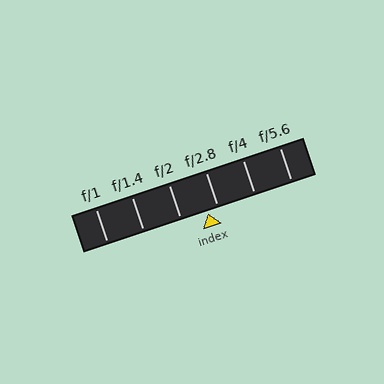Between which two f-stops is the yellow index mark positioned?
The index mark is between f/2 and f/2.8.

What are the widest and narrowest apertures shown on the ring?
The widest aperture shown is f/1 and the narrowest is f/5.6.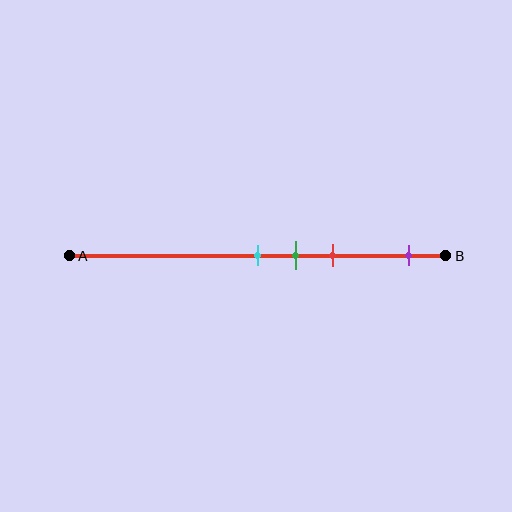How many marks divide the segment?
There are 4 marks dividing the segment.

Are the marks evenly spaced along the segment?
No, the marks are not evenly spaced.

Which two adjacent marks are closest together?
The cyan and green marks are the closest adjacent pair.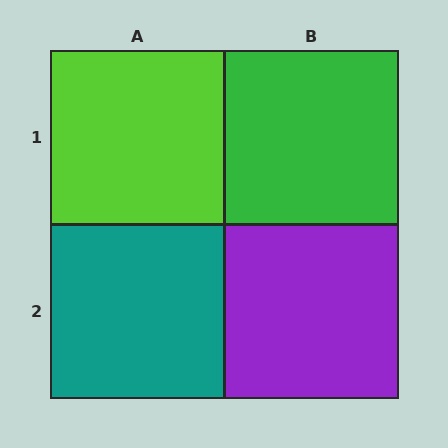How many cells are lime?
1 cell is lime.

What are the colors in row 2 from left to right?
Teal, purple.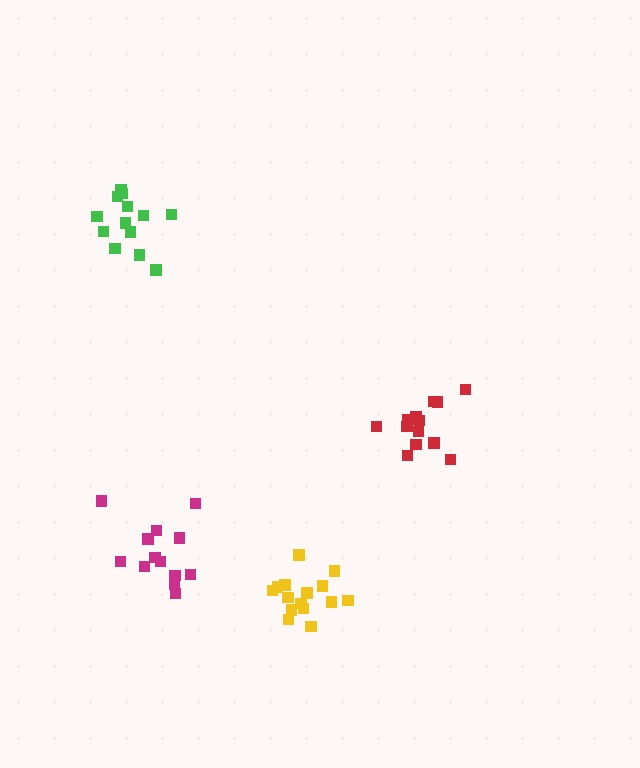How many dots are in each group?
Group 1: 15 dots, Group 2: 13 dots, Group 3: 13 dots, Group 4: 13 dots (54 total).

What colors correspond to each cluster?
The clusters are colored: yellow, green, red, magenta.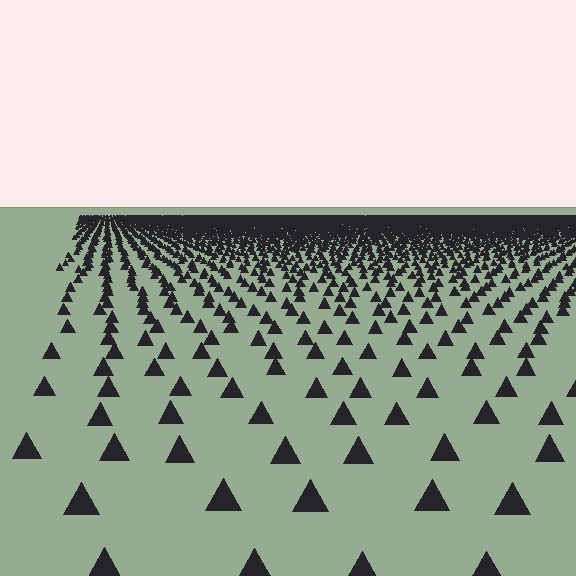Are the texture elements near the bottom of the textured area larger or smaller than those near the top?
Larger. Near the bottom, elements are closer to the viewer and appear at a bigger on-screen size.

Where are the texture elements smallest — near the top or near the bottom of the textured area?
Near the top.